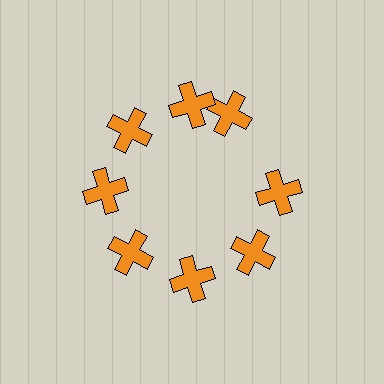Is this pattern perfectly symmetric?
No. The 8 orange crosses are arranged in a ring, but one element near the 2 o'clock position is rotated out of alignment along the ring, breaking the 8-fold rotational symmetry.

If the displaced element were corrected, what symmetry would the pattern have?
It would have 8-fold rotational symmetry — the pattern would map onto itself every 45 degrees.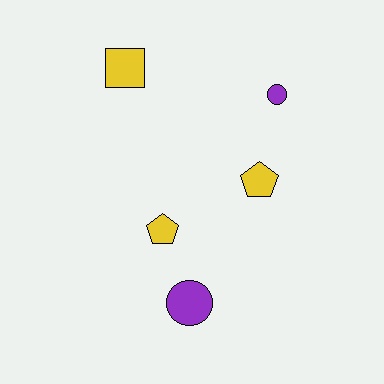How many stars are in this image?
There are no stars.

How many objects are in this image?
There are 5 objects.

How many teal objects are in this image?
There are no teal objects.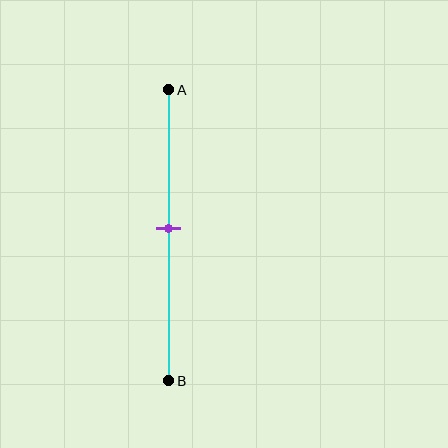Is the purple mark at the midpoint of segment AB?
Yes, the mark is approximately at the midpoint.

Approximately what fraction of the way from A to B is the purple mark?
The purple mark is approximately 50% of the way from A to B.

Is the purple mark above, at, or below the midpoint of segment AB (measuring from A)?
The purple mark is approximately at the midpoint of segment AB.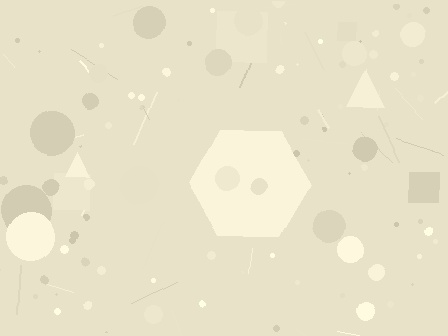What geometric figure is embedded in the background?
A hexagon is embedded in the background.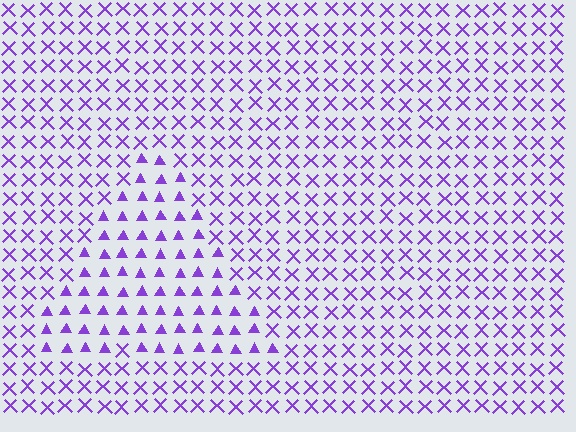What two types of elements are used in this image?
The image uses triangles inside the triangle region and X marks outside it.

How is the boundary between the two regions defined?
The boundary is defined by a change in element shape: triangles inside vs. X marks outside. All elements share the same color and spacing.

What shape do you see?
I see a triangle.